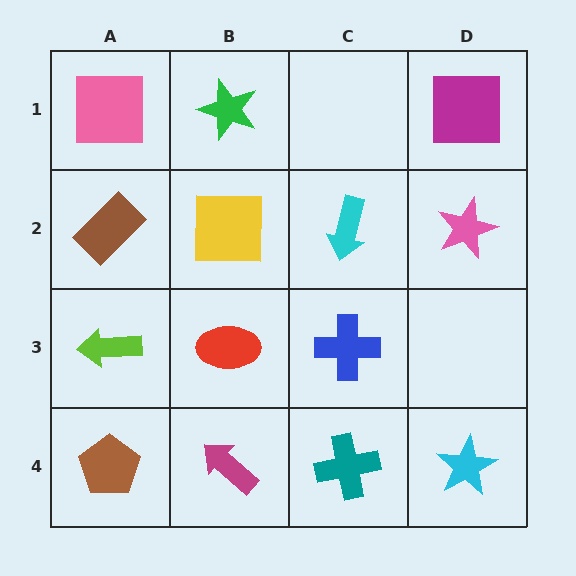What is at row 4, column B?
A magenta arrow.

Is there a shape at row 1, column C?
No, that cell is empty.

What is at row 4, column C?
A teal cross.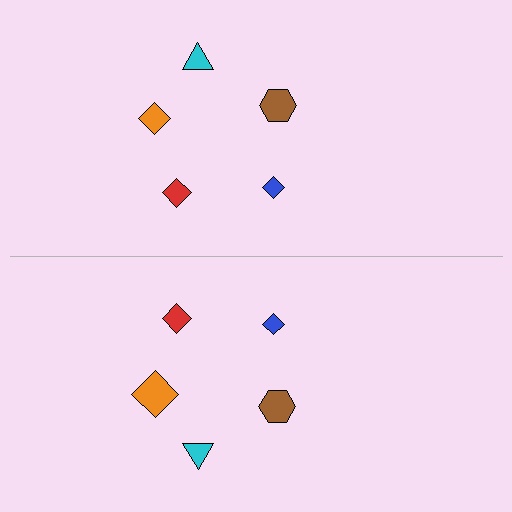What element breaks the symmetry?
The orange diamond on the bottom side has a different size than its mirror counterpart.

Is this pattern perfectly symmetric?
No, the pattern is not perfectly symmetric. The orange diamond on the bottom side has a different size than its mirror counterpart.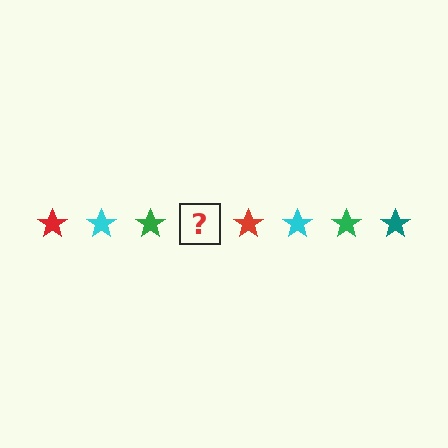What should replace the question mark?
The question mark should be replaced with a teal star.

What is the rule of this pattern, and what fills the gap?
The rule is that the pattern cycles through red, cyan, green, teal stars. The gap should be filled with a teal star.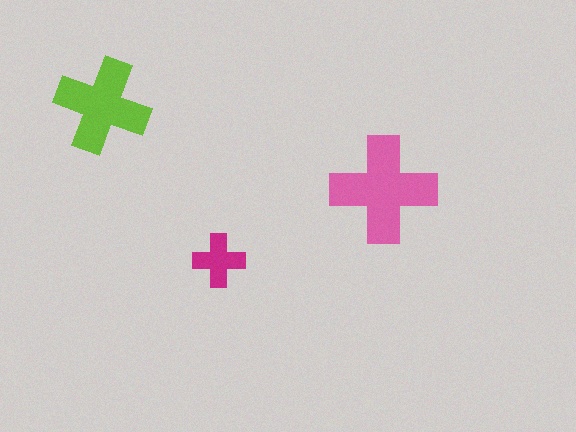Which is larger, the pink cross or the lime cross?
The pink one.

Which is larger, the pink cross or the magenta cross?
The pink one.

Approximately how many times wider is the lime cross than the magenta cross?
About 2 times wider.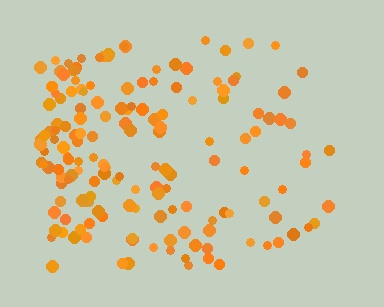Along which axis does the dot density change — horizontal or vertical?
Horizontal.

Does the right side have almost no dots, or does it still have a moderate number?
Still a moderate number, just noticeably fewer than the left.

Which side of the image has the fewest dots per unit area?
The right.